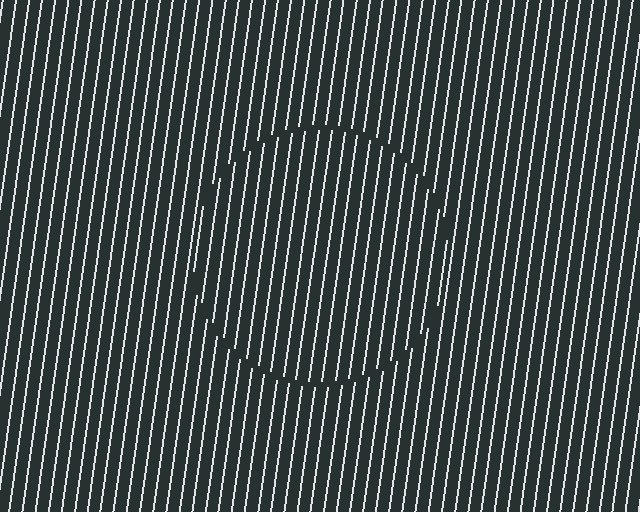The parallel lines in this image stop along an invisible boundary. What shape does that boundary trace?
An illusory circle. The interior of the shape contains the same grating, shifted by half a period — the contour is defined by the phase discontinuity where line-ends from the inner and outer gratings abut.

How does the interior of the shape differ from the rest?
The interior of the shape contains the same grating, shifted by half a period — the contour is defined by the phase discontinuity where line-ends from the inner and outer gratings abut.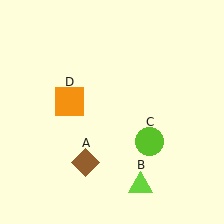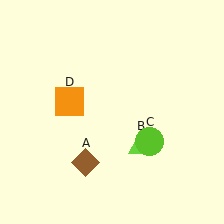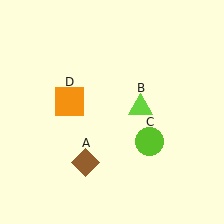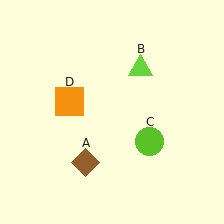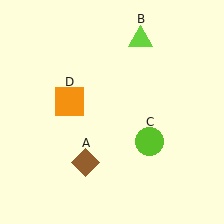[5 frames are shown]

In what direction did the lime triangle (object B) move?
The lime triangle (object B) moved up.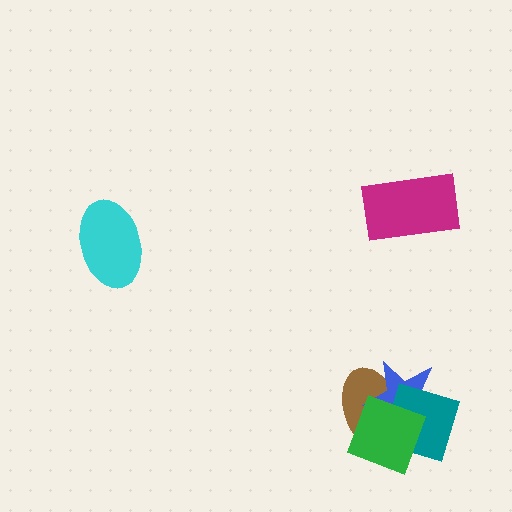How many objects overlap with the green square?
3 objects overlap with the green square.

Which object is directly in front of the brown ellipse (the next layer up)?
The blue star is directly in front of the brown ellipse.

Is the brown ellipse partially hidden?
Yes, it is partially covered by another shape.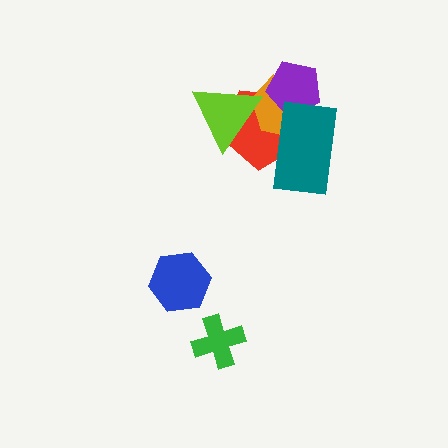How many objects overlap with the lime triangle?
2 objects overlap with the lime triangle.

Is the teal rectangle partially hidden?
No, no other shape covers it.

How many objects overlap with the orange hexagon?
4 objects overlap with the orange hexagon.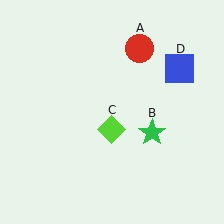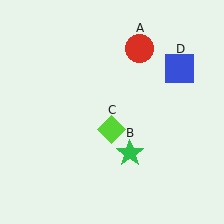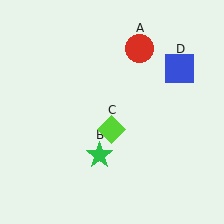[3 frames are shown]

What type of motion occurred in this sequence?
The green star (object B) rotated clockwise around the center of the scene.